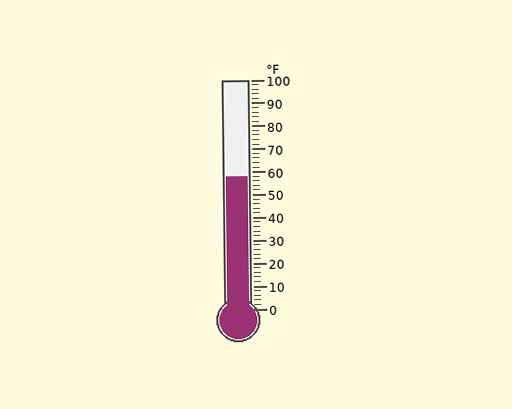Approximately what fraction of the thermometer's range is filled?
The thermometer is filled to approximately 60% of its range.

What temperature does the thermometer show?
The thermometer shows approximately 58°F.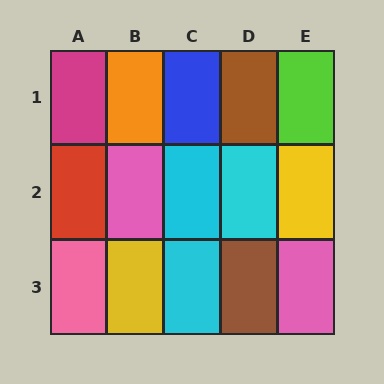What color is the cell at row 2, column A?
Red.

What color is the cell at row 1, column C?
Blue.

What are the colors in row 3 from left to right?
Pink, yellow, cyan, brown, pink.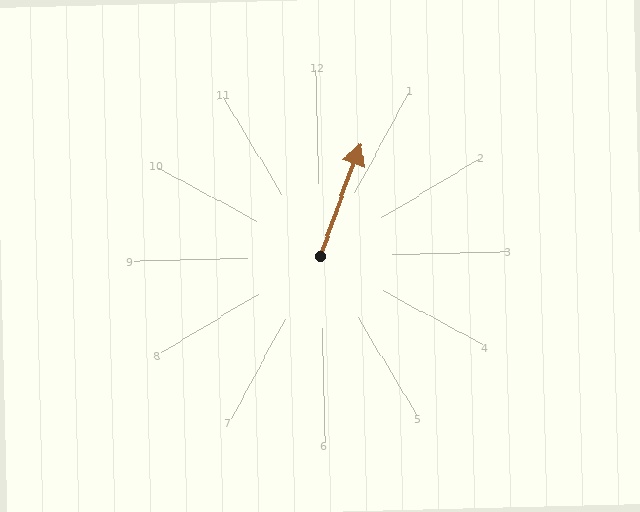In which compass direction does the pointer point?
North.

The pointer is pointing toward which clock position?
Roughly 1 o'clock.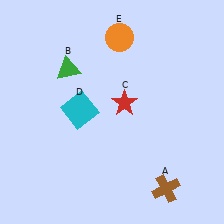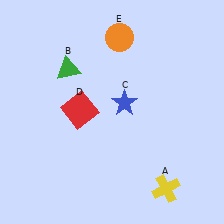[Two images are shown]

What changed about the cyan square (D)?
In Image 1, D is cyan. In Image 2, it changed to red.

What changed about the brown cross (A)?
In Image 1, A is brown. In Image 2, it changed to yellow.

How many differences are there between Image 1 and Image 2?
There are 3 differences between the two images.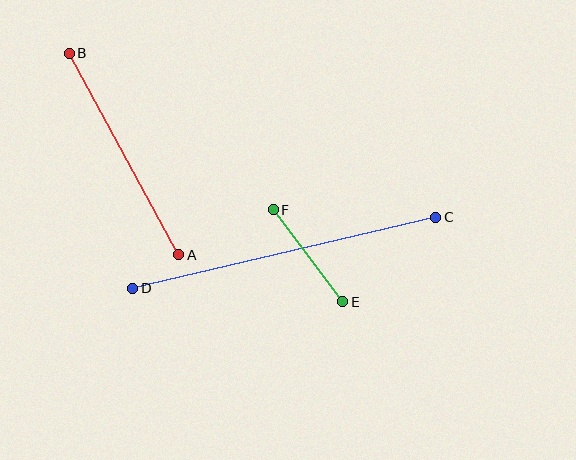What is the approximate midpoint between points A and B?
The midpoint is at approximately (124, 154) pixels.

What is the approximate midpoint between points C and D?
The midpoint is at approximately (284, 253) pixels.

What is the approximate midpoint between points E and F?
The midpoint is at approximately (308, 256) pixels.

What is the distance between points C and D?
The distance is approximately 311 pixels.